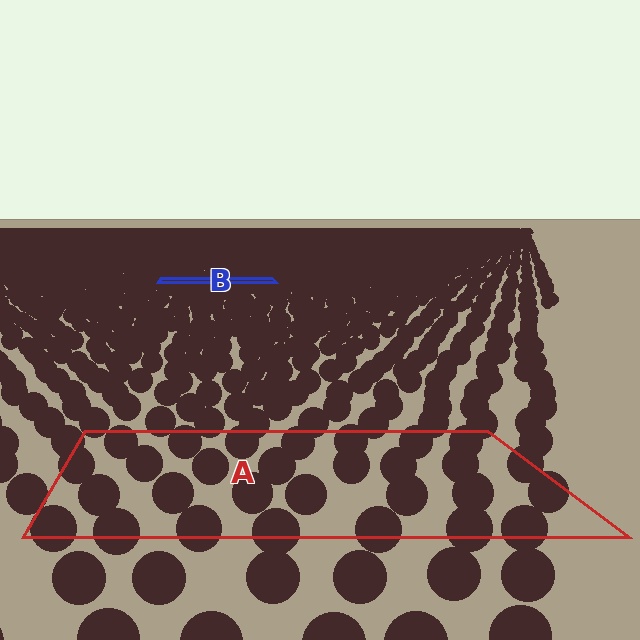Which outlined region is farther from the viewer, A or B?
Region B is farther from the viewer — the texture elements inside it appear smaller and more densely packed.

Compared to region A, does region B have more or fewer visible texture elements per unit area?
Region B has more texture elements per unit area — they are packed more densely because it is farther away.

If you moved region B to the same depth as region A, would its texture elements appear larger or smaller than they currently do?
They would appear larger. At a closer depth, the same texture elements are projected at a bigger on-screen size.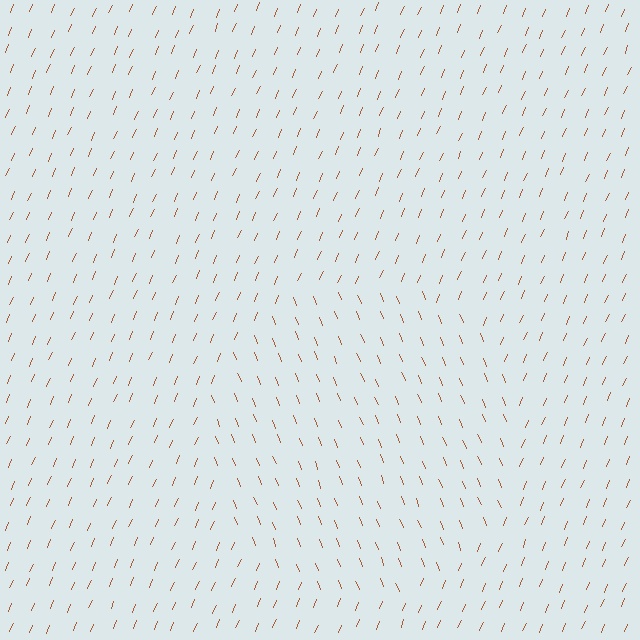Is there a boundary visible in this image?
Yes, there is a texture boundary formed by a change in line orientation.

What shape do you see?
I see a circle.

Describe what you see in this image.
The image is filled with small brown line segments. A circle region in the image has lines oriented differently from the surrounding lines, creating a visible texture boundary.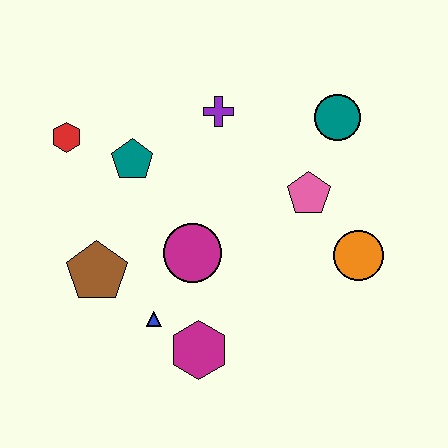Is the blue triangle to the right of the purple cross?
No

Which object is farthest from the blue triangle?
The teal circle is farthest from the blue triangle.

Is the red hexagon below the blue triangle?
No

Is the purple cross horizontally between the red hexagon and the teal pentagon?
No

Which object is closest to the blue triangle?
The magenta hexagon is closest to the blue triangle.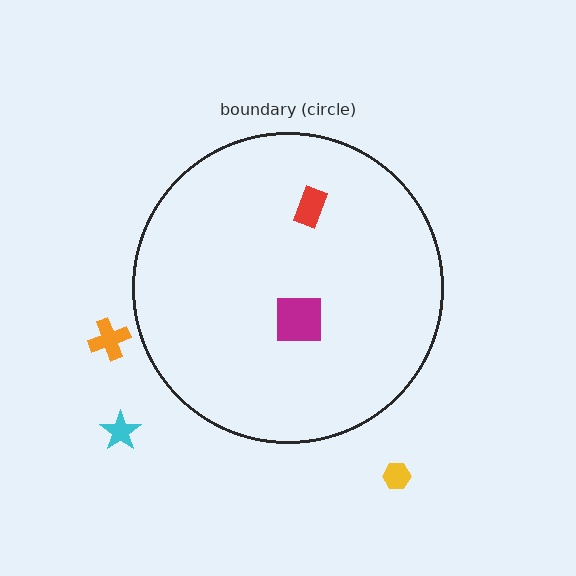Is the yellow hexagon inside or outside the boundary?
Outside.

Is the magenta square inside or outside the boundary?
Inside.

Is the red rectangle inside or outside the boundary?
Inside.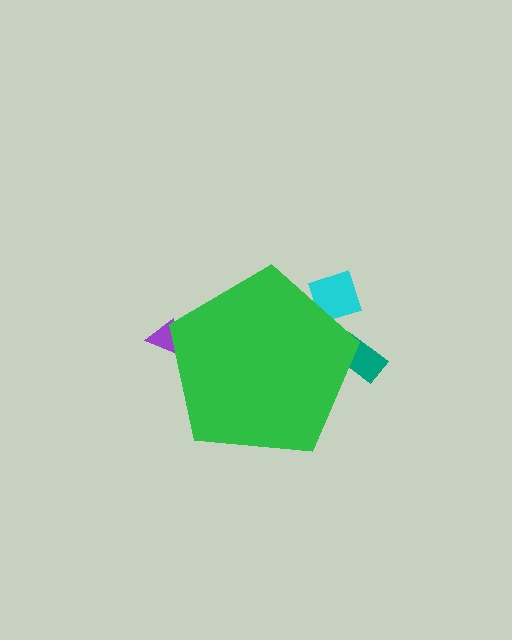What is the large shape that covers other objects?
A green pentagon.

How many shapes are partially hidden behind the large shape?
3 shapes are partially hidden.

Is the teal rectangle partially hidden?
Yes, the teal rectangle is partially hidden behind the green pentagon.